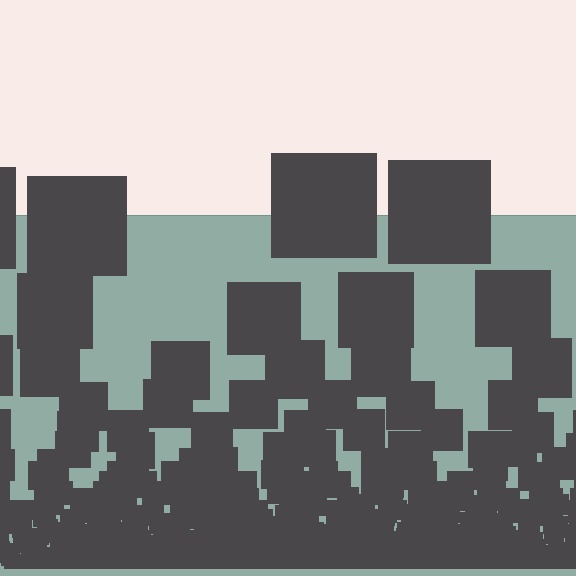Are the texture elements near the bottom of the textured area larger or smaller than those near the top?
Smaller. The gradient is inverted — elements near the bottom are smaller and denser.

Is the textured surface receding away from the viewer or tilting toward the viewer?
The surface appears to tilt toward the viewer. Texture elements get larger and sparser toward the top.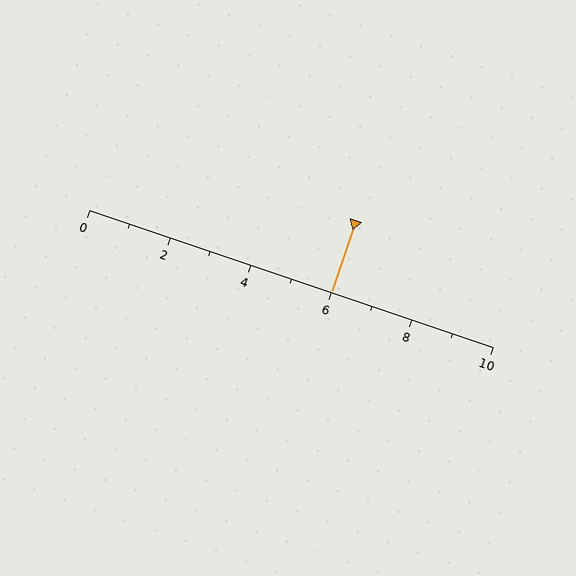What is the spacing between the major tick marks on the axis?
The major ticks are spaced 2 apart.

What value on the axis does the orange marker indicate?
The marker indicates approximately 6.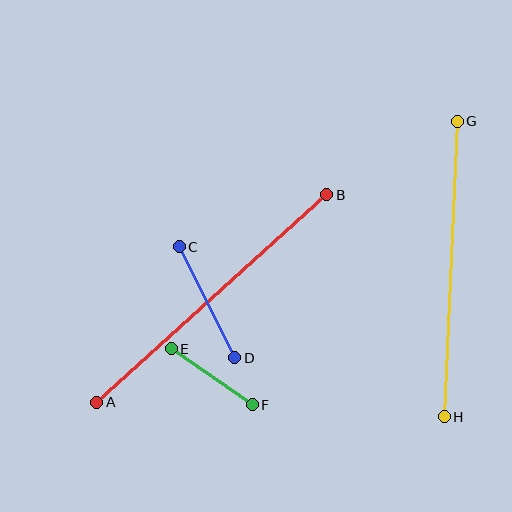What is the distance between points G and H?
The distance is approximately 296 pixels.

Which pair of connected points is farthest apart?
Points A and B are farthest apart.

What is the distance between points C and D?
The distance is approximately 124 pixels.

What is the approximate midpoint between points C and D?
The midpoint is at approximately (207, 302) pixels.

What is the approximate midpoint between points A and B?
The midpoint is at approximately (212, 299) pixels.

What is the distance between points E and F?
The distance is approximately 99 pixels.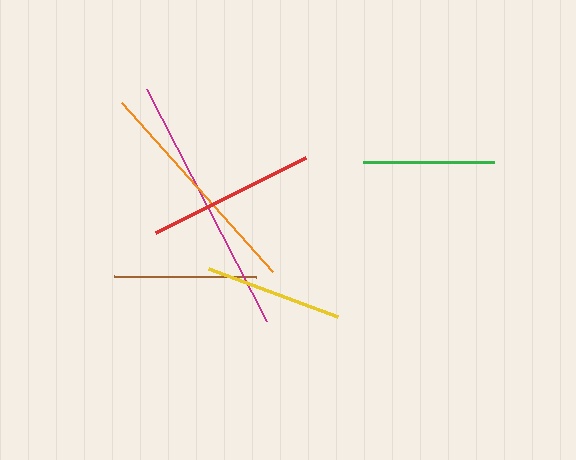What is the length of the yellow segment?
The yellow segment is approximately 137 pixels long.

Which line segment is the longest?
The magenta line is the longest at approximately 262 pixels.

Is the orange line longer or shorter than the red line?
The orange line is longer than the red line.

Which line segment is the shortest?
The green line is the shortest at approximately 131 pixels.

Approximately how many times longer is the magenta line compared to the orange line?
The magenta line is approximately 1.2 times the length of the orange line.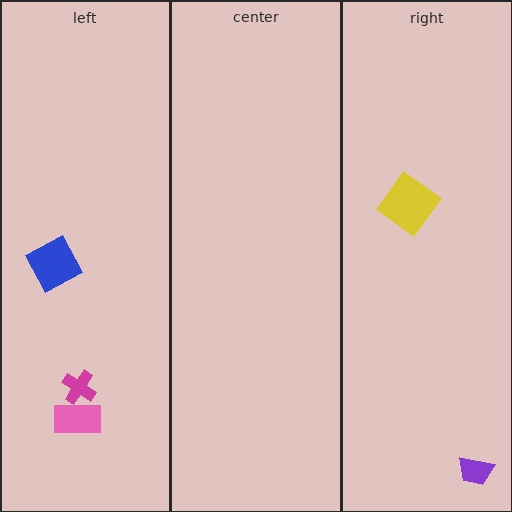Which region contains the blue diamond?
The left region.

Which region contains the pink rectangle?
The left region.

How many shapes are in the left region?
3.